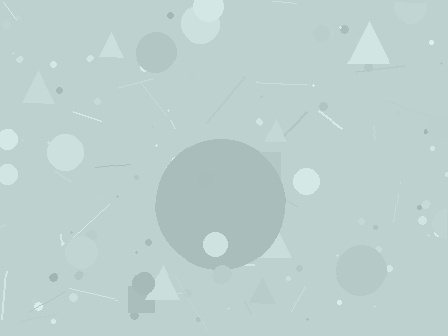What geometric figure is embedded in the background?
A circle is embedded in the background.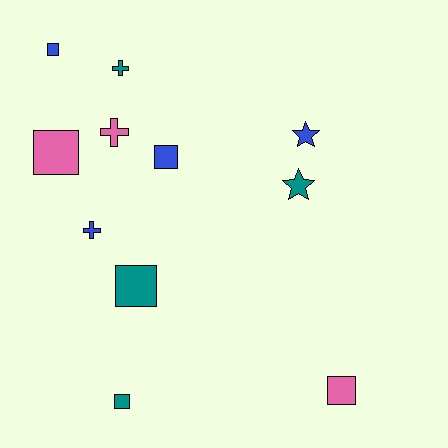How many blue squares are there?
There are 2 blue squares.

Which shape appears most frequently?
Square, with 6 objects.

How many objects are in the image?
There are 11 objects.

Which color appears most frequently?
Blue, with 4 objects.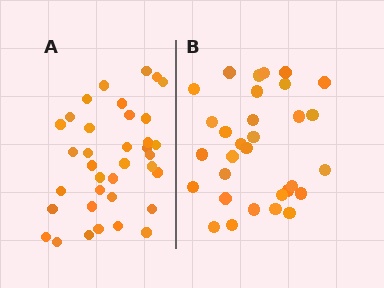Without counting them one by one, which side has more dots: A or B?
Region A (the left region) has more dots.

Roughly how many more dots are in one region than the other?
Region A has about 5 more dots than region B.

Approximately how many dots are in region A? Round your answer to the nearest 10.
About 40 dots. (The exact count is 36, which rounds to 40.)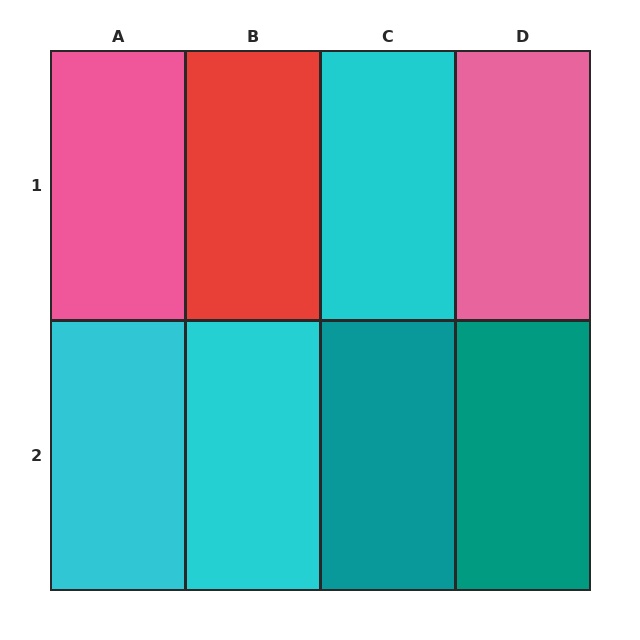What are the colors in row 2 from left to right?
Cyan, cyan, teal, teal.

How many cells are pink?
2 cells are pink.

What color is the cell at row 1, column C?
Cyan.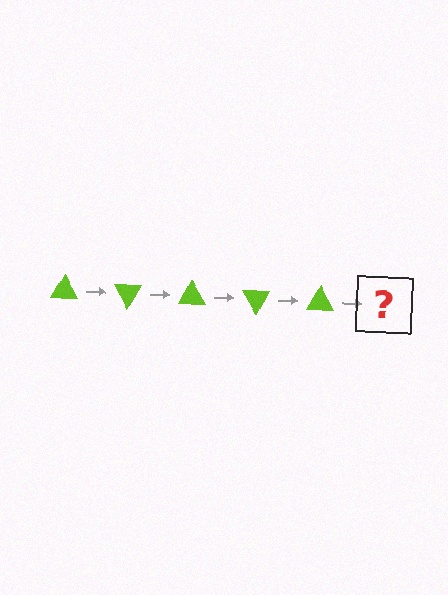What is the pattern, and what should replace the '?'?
The pattern is that the triangle rotates 60 degrees each step. The '?' should be a lime triangle rotated 300 degrees.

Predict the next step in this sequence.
The next step is a lime triangle rotated 300 degrees.